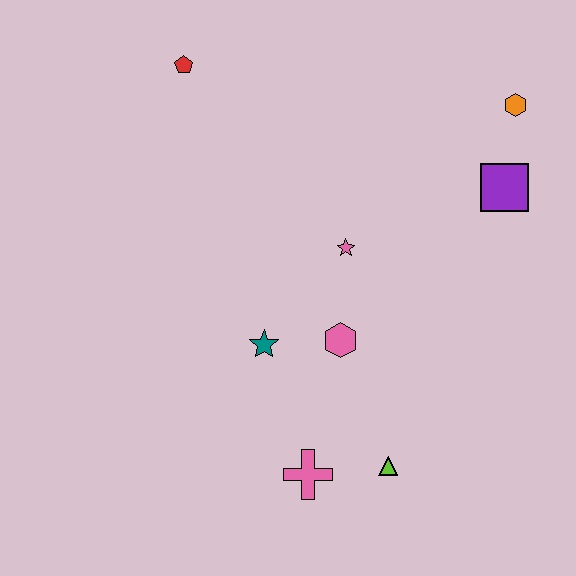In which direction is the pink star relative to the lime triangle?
The pink star is above the lime triangle.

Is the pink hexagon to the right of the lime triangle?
No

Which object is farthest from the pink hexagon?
The red pentagon is farthest from the pink hexagon.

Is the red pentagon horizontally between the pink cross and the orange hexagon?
No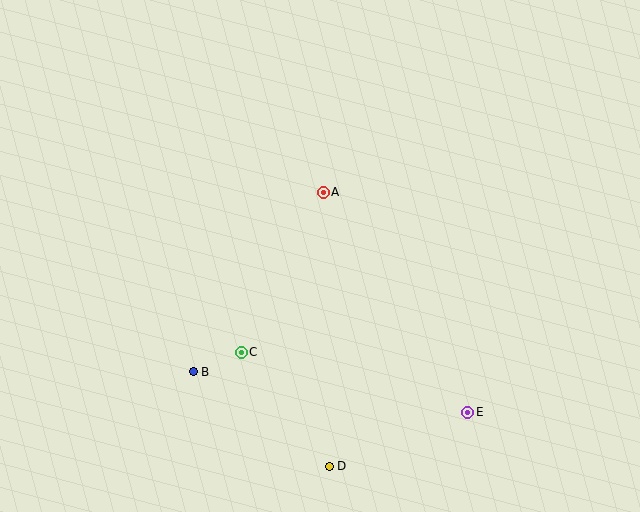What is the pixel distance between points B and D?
The distance between B and D is 166 pixels.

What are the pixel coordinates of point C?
Point C is at (241, 352).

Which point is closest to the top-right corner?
Point A is closest to the top-right corner.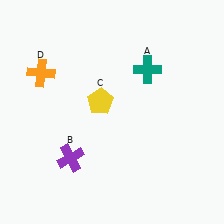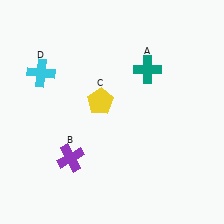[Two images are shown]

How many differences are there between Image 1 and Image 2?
There is 1 difference between the two images.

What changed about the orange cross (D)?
In Image 1, D is orange. In Image 2, it changed to cyan.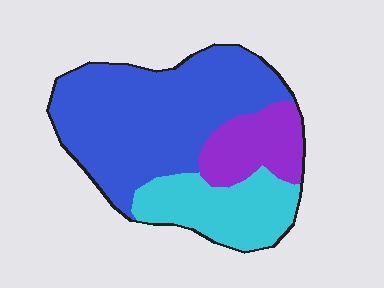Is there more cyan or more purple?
Cyan.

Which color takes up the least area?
Purple, at roughly 15%.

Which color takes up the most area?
Blue, at roughly 60%.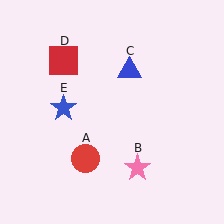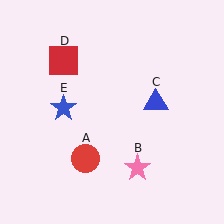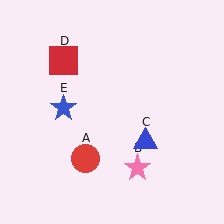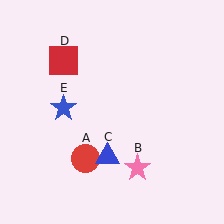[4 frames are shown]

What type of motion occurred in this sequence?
The blue triangle (object C) rotated clockwise around the center of the scene.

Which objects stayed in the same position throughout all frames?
Red circle (object A) and pink star (object B) and red square (object D) and blue star (object E) remained stationary.